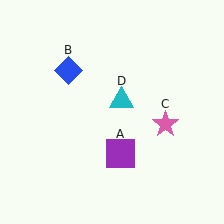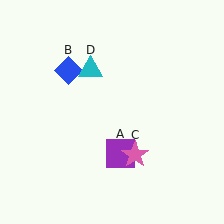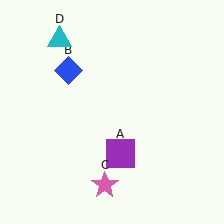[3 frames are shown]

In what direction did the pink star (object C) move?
The pink star (object C) moved down and to the left.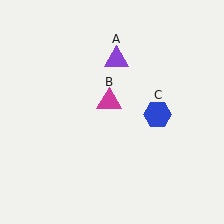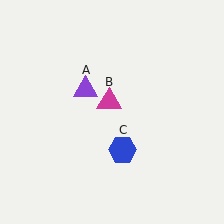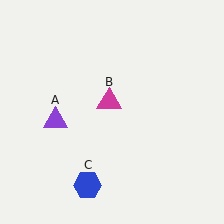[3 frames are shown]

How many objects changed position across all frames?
2 objects changed position: purple triangle (object A), blue hexagon (object C).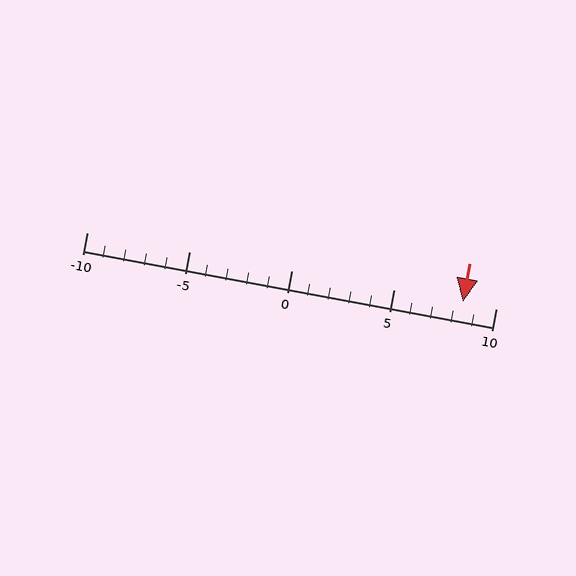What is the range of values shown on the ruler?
The ruler shows values from -10 to 10.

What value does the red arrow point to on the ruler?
The red arrow points to approximately 8.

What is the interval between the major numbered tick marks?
The major tick marks are spaced 5 units apart.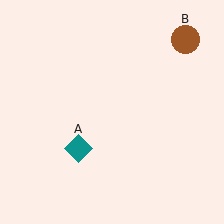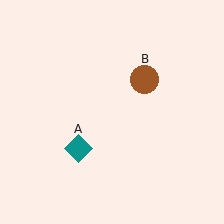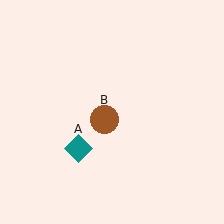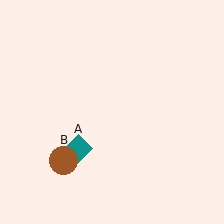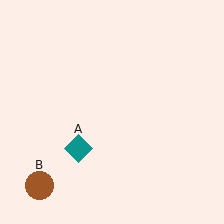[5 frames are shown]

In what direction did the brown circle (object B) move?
The brown circle (object B) moved down and to the left.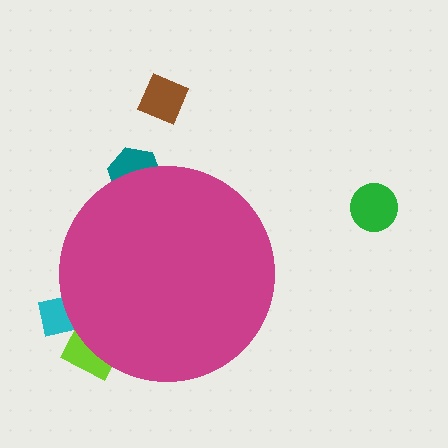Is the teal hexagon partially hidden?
Yes, the teal hexagon is partially hidden behind the magenta circle.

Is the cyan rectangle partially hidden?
Yes, the cyan rectangle is partially hidden behind the magenta circle.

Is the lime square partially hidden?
Yes, the lime square is partially hidden behind the magenta circle.